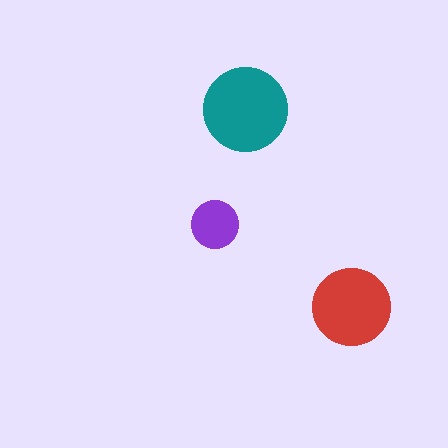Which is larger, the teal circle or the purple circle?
The teal one.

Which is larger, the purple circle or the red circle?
The red one.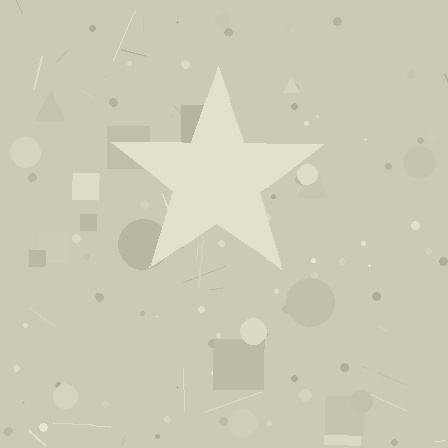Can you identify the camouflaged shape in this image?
The camouflaged shape is a star.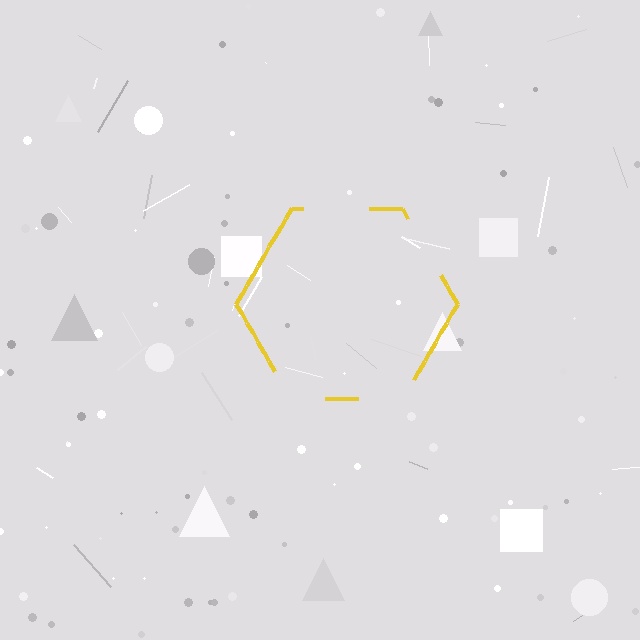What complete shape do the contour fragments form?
The contour fragments form a hexagon.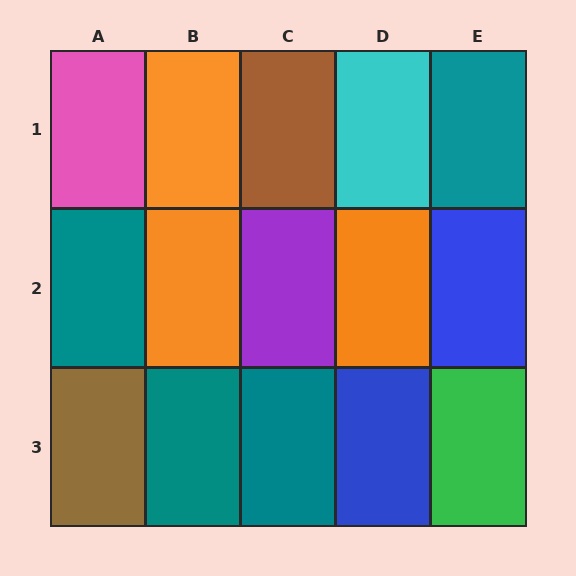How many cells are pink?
1 cell is pink.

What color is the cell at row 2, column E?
Blue.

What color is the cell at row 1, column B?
Orange.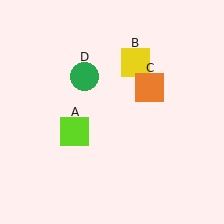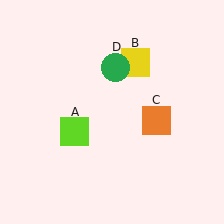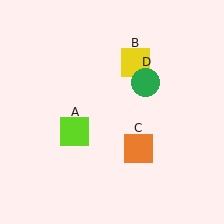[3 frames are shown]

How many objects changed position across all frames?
2 objects changed position: orange square (object C), green circle (object D).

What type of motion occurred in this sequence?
The orange square (object C), green circle (object D) rotated clockwise around the center of the scene.